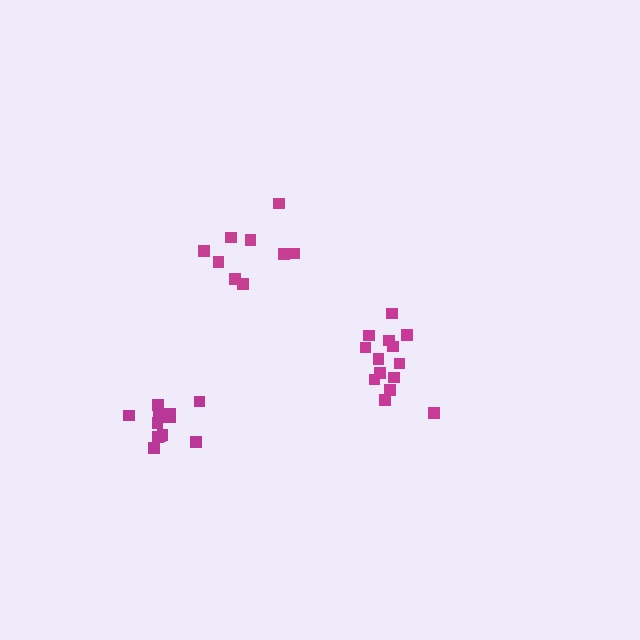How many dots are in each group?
Group 1: 9 dots, Group 2: 14 dots, Group 3: 12 dots (35 total).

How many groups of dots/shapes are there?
There are 3 groups.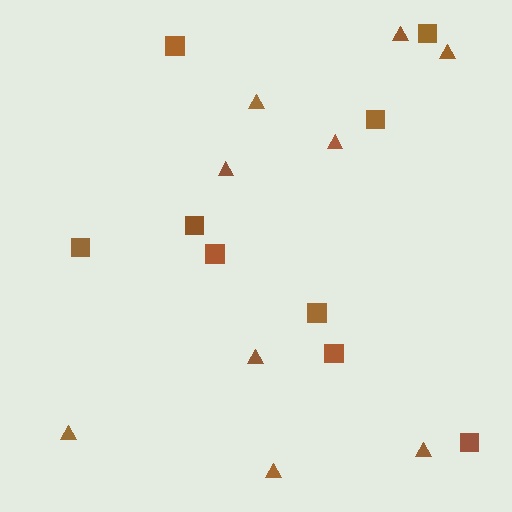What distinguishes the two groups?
There are 2 groups: one group of squares (9) and one group of triangles (9).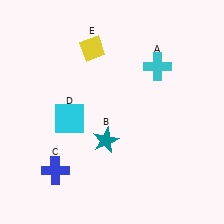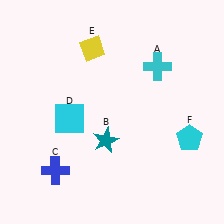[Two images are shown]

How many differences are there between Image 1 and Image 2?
There is 1 difference between the two images.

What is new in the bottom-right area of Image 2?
A cyan pentagon (F) was added in the bottom-right area of Image 2.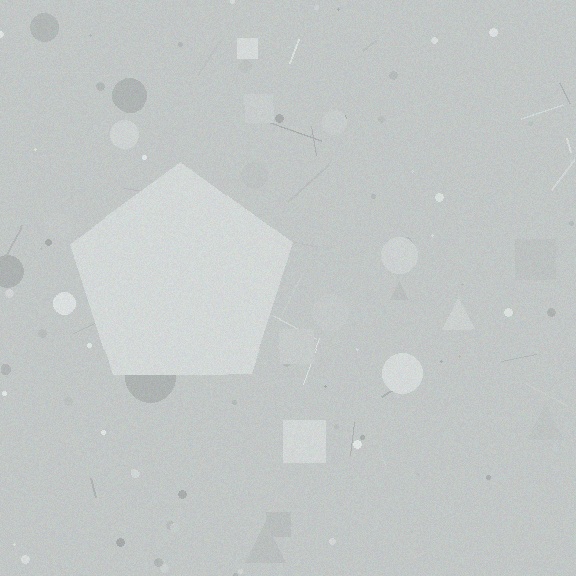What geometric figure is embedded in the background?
A pentagon is embedded in the background.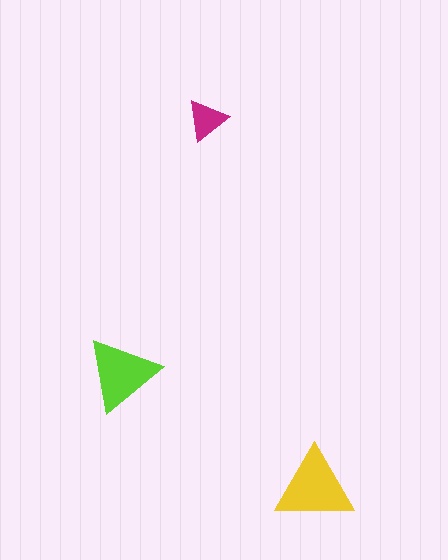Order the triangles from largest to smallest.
the yellow one, the lime one, the magenta one.